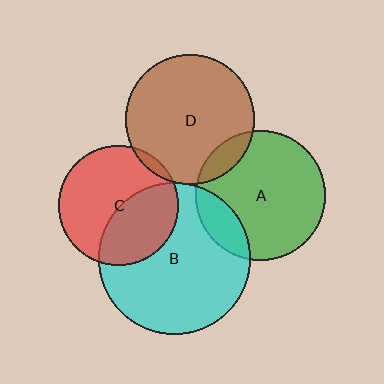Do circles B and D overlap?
Yes.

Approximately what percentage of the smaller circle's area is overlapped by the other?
Approximately 5%.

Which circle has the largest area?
Circle B (cyan).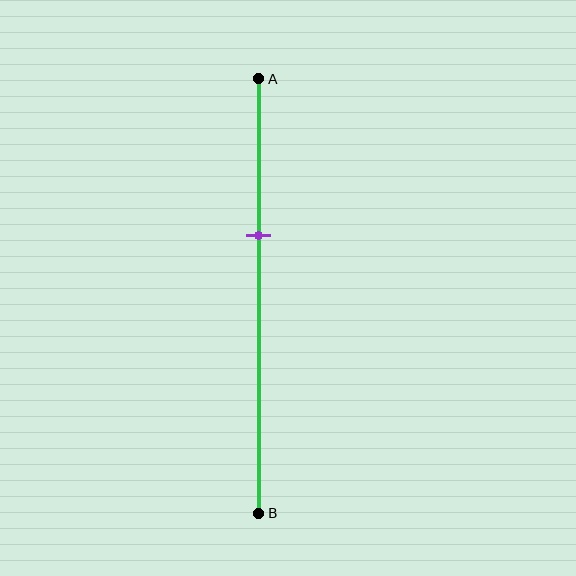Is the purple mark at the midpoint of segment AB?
No, the mark is at about 35% from A, not at the 50% midpoint.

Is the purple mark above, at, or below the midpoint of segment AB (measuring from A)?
The purple mark is above the midpoint of segment AB.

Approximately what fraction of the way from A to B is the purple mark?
The purple mark is approximately 35% of the way from A to B.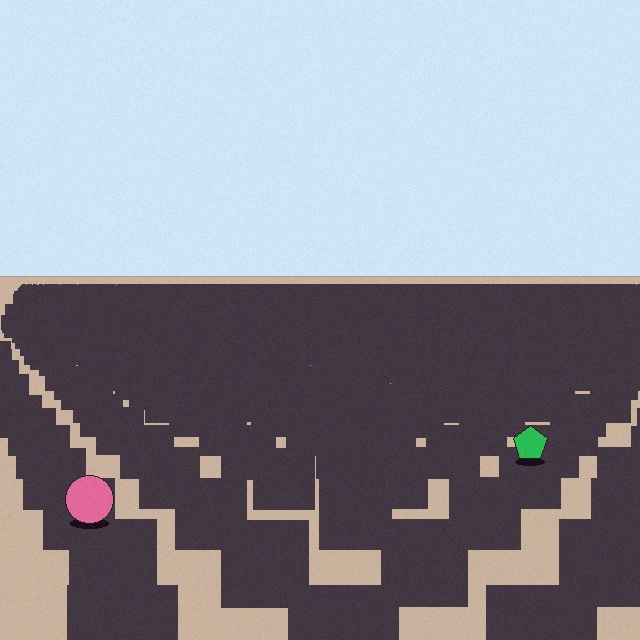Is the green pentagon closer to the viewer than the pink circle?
No. The pink circle is closer — you can tell from the texture gradient: the ground texture is coarser near it.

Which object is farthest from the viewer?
The green pentagon is farthest from the viewer. It appears smaller and the ground texture around it is denser.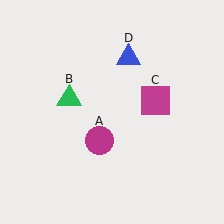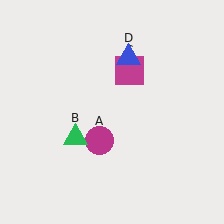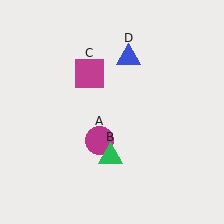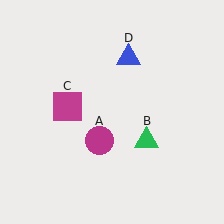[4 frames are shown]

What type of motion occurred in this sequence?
The green triangle (object B), magenta square (object C) rotated counterclockwise around the center of the scene.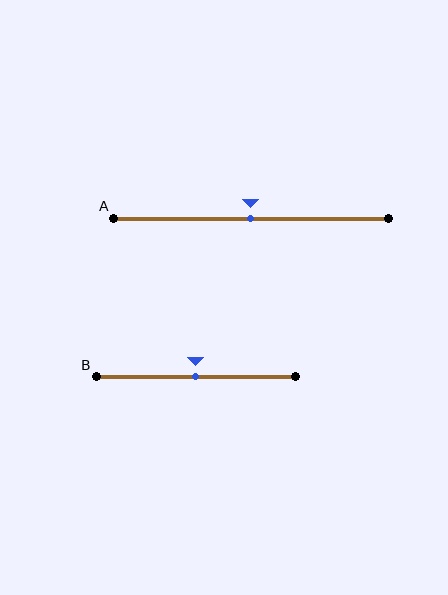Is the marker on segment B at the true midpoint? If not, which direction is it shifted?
Yes, the marker on segment B is at the true midpoint.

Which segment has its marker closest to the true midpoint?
Segment A has its marker closest to the true midpoint.